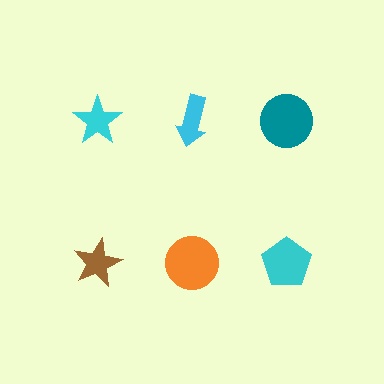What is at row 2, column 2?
An orange circle.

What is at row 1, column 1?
A cyan star.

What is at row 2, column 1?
A brown star.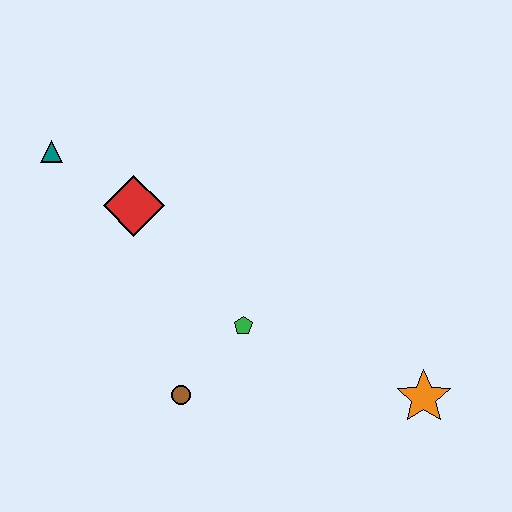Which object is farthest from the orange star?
The teal triangle is farthest from the orange star.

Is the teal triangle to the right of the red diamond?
No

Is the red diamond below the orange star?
No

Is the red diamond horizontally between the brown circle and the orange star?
No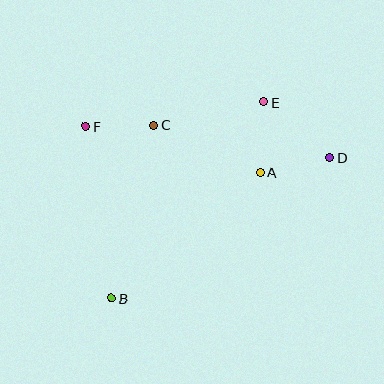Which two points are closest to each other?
Points C and F are closest to each other.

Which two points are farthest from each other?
Points B and D are farthest from each other.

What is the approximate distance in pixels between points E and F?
The distance between E and F is approximately 180 pixels.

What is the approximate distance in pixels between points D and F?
The distance between D and F is approximately 246 pixels.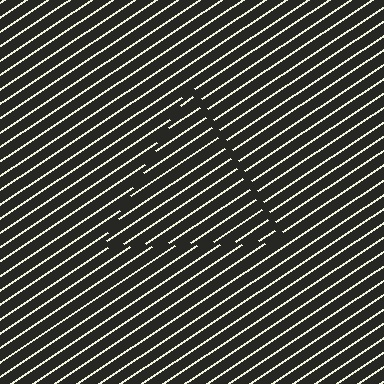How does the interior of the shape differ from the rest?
The interior of the shape contains the same grating, shifted by half a period — the contour is defined by the phase discontinuity where line-ends from the inner and outer gratings abut.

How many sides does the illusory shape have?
3 sides — the line-ends trace a triangle.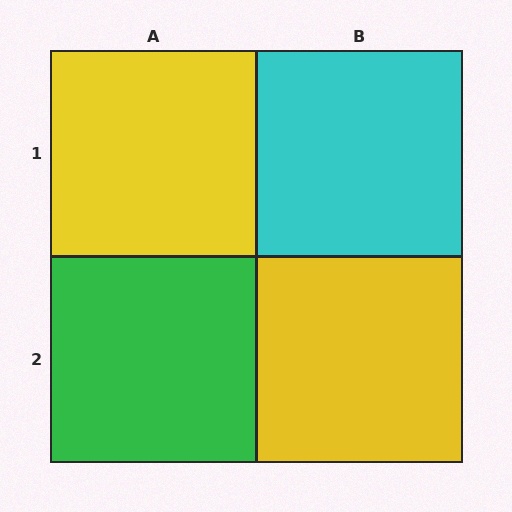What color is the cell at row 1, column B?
Cyan.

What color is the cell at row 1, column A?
Yellow.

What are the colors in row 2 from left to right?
Green, yellow.